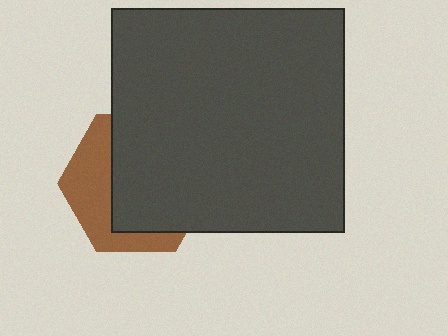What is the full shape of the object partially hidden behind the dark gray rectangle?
The partially hidden object is a brown hexagon.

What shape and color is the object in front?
The object in front is a dark gray rectangle.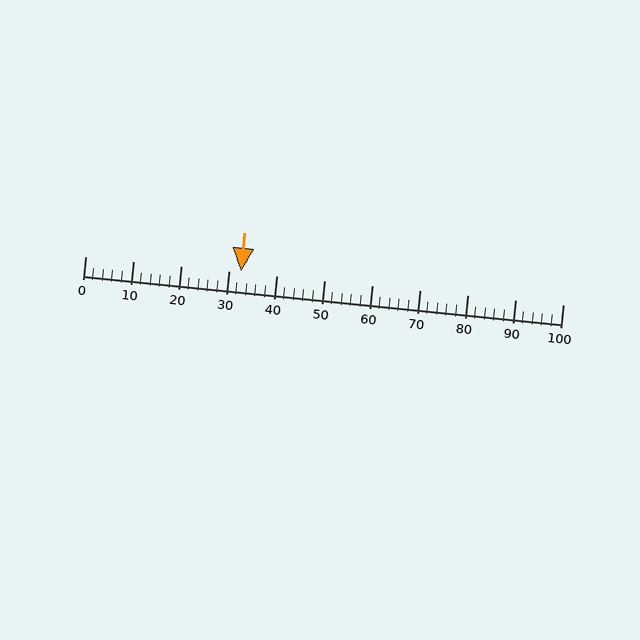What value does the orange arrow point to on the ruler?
The orange arrow points to approximately 33.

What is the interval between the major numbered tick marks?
The major tick marks are spaced 10 units apart.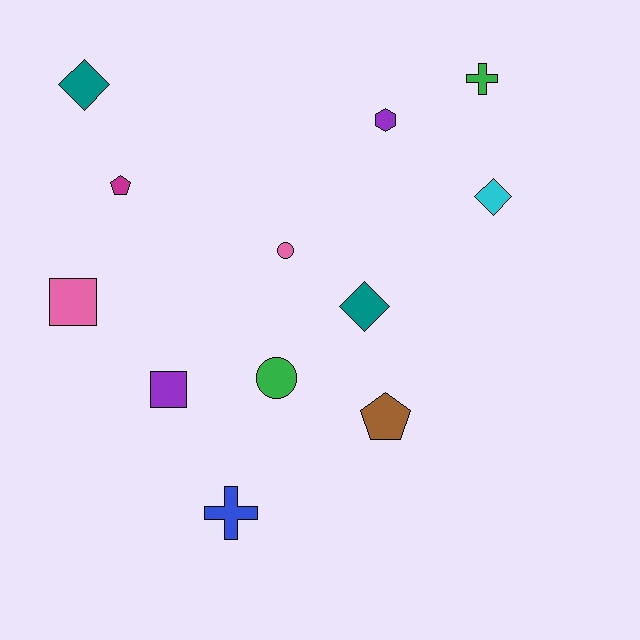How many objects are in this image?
There are 12 objects.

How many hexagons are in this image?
There is 1 hexagon.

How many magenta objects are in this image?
There is 1 magenta object.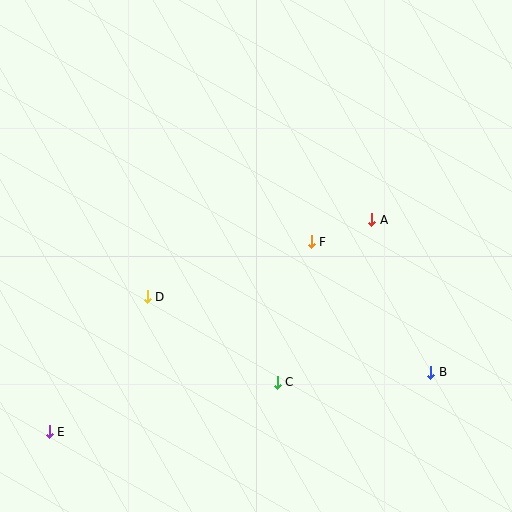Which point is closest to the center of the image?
Point F at (311, 242) is closest to the center.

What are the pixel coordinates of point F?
Point F is at (311, 242).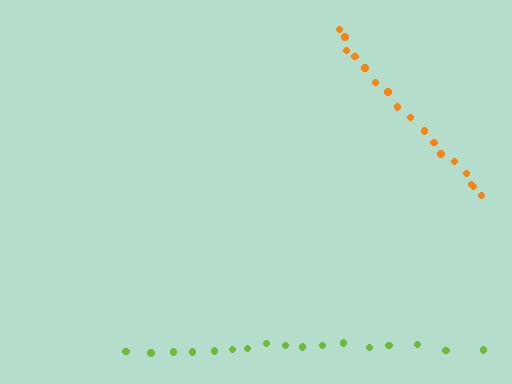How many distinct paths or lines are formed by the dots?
There are 2 distinct paths.